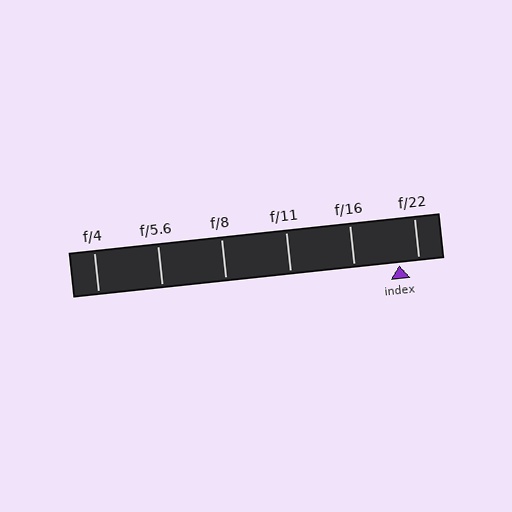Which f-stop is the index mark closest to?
The index mark is closest to f/22.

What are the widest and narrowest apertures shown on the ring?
The widest aperture shown is f/4 and the narrowest is f/22.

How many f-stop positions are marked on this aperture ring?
There are 6 f-stop positions marked.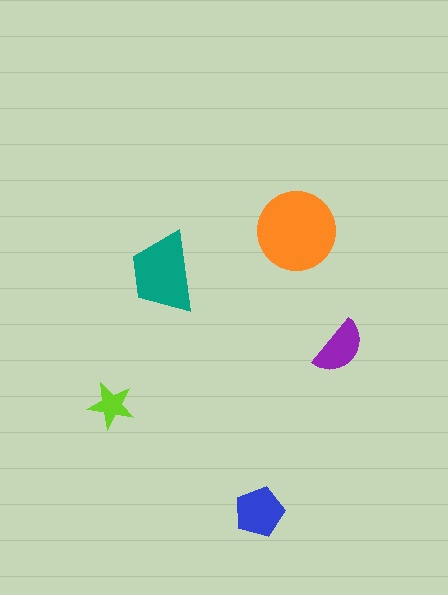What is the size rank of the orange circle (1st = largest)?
1st.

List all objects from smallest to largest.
The lime star, the purple semicircle, the blue pentagon, the teal trapezoid, the orange circle.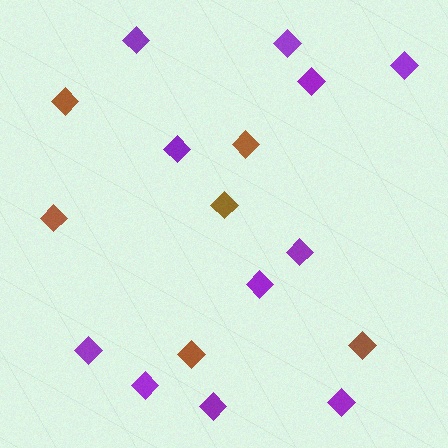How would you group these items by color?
There are 2 groups: one group of brown diamonds (6) and one group of purple diamonds (11).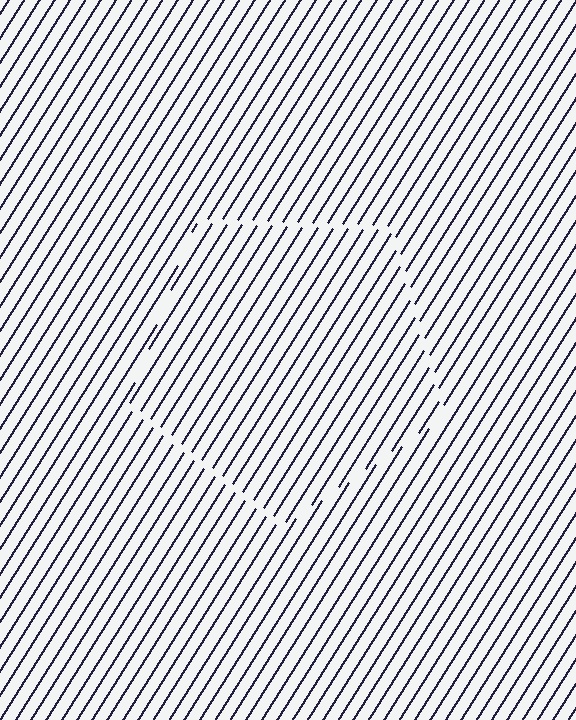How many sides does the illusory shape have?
5 sides — the line-ends trace a pentagon.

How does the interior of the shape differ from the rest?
The interior of the shape contains the same grating, shifted by half a period — the contour is defined by the phase discontinuity where line-ends from the inner and outer gratings abut.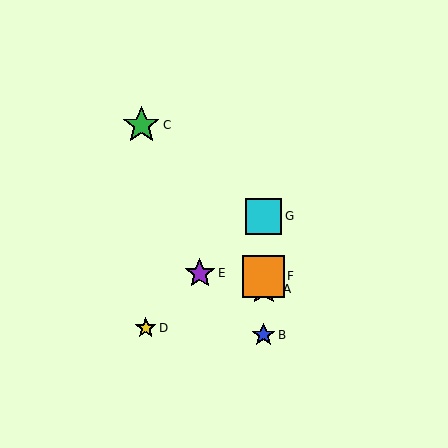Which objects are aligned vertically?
Objects A, B, F, G are aligned vertically.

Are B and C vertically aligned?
No, B is at x≈264 and C is at x≈141.